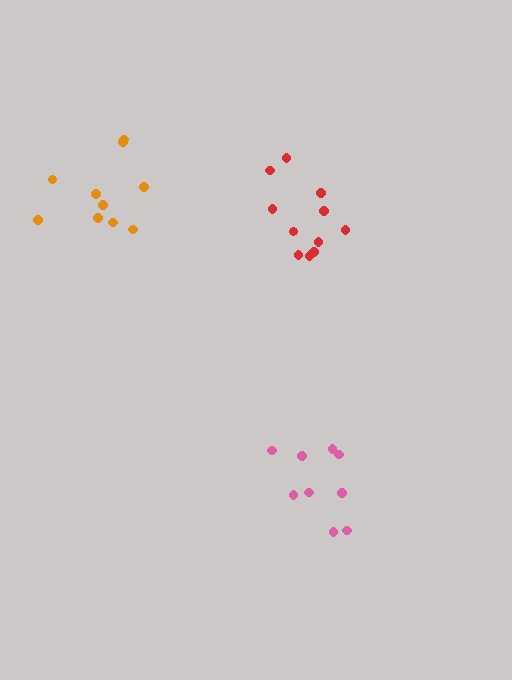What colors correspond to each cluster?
The clusters are colored: orange, pink, red.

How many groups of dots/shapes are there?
There are 3 groups.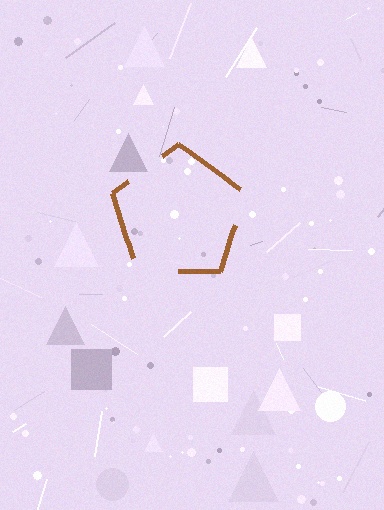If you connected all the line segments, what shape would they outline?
They would outline a pentagon.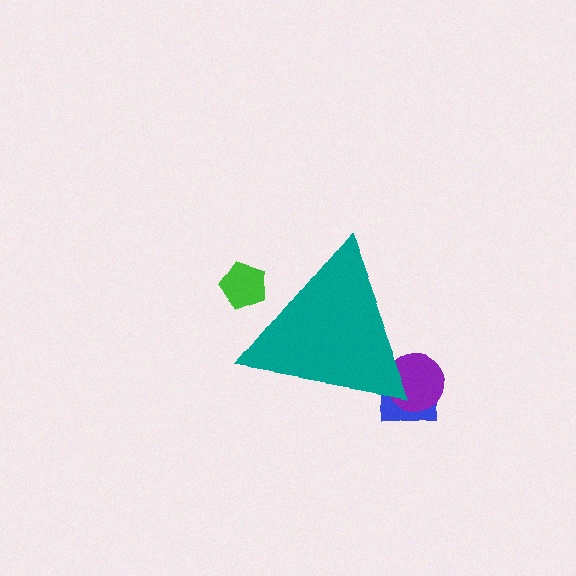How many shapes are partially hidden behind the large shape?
3 shapes are partially hidden.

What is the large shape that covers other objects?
A teal triangle.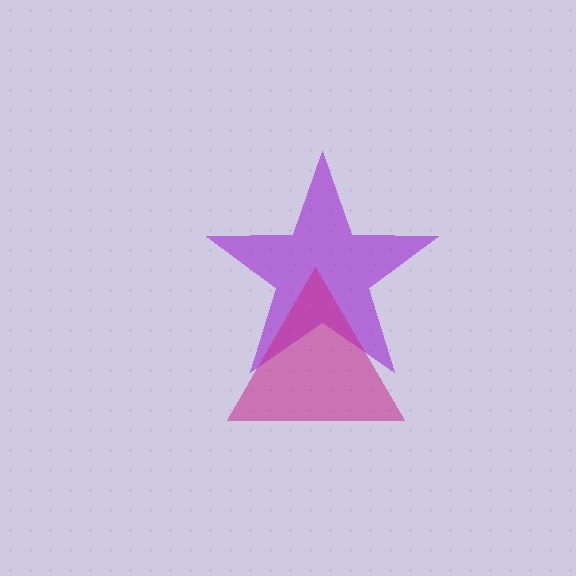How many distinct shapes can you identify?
There are 2 distinct shapes: a purple star, a magenta triangle.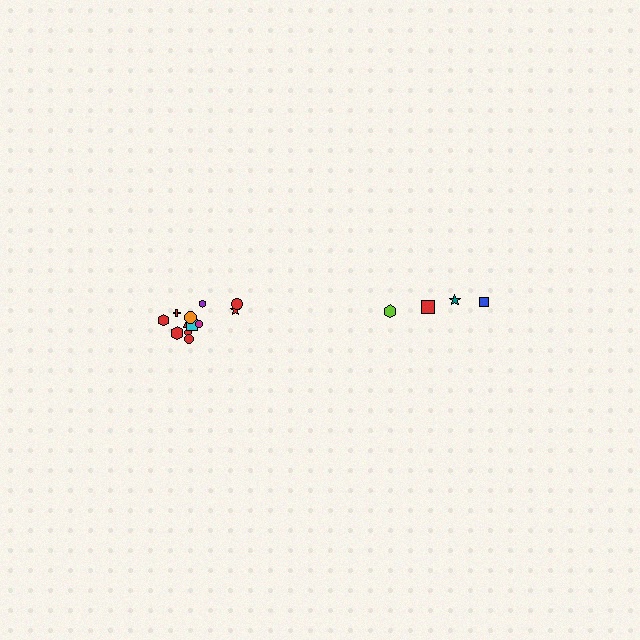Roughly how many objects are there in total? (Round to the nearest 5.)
Roughly 15 objects in total.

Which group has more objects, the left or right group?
The left group.